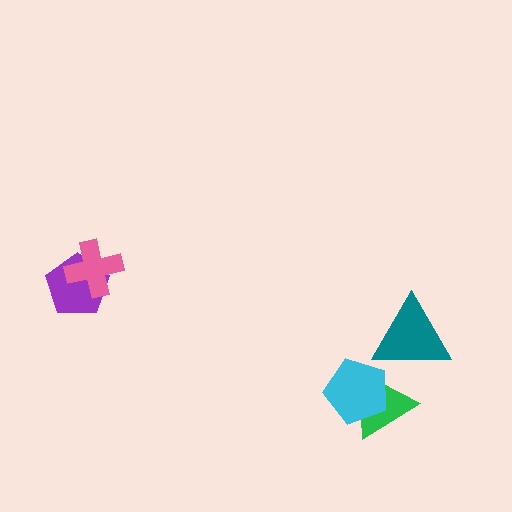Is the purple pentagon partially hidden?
Yes, it is partially covered by another shape.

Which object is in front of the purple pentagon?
The pink cross is in front of the purple pentagon.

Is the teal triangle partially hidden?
No, no other shape covers it.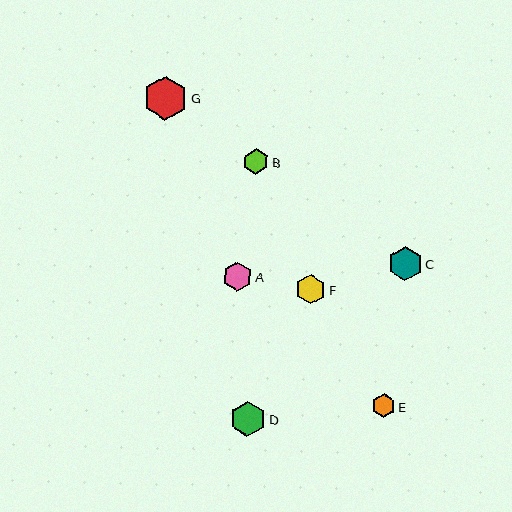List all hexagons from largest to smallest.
From largest to smallest: G, D, C, F, A, B, E.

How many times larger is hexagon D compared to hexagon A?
Hexagon D is approximately 1.2 times the size of hexagon A.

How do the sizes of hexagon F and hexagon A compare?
Hexagon F and hexagon A are approximately the same size.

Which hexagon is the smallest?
Hexagon E is the smallest with a size of approximately 23 pixels.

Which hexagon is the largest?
Hexagon G is the largest with a size of approximately 45 pixels.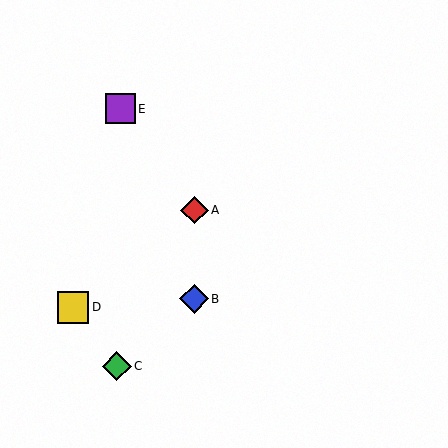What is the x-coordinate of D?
Object D is at x≈73.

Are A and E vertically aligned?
No, A is at x≈194 and E is at x≈120.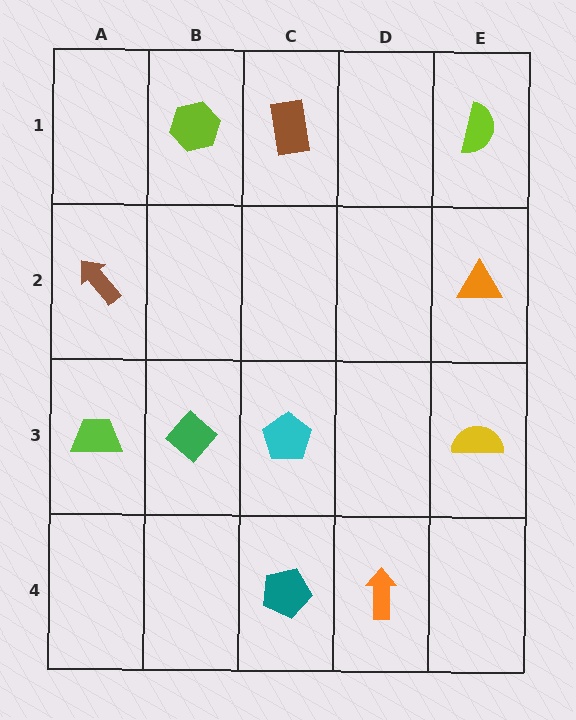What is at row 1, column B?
A lime hexagon.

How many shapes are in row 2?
2 shapes.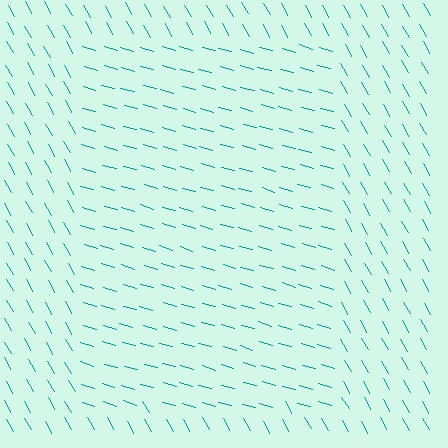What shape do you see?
I see a rectangle.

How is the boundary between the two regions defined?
The boundary is defined purely by a change in line orientation (approximately 45 degrees difference). All lines are the same color and thickness.